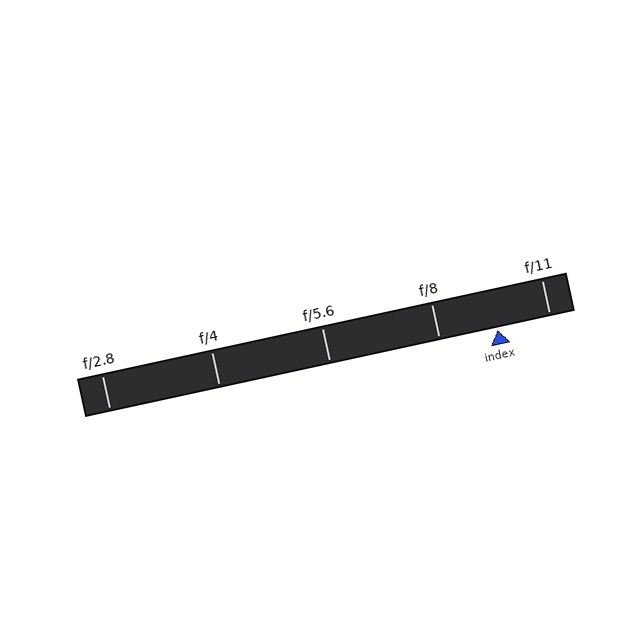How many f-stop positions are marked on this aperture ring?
There are 5 f-stop positions marked.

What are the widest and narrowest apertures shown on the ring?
The widest aperture shown is f/2.8 and the narrowest is f/11.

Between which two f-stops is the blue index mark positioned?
The index mark is between f/8 and f/11.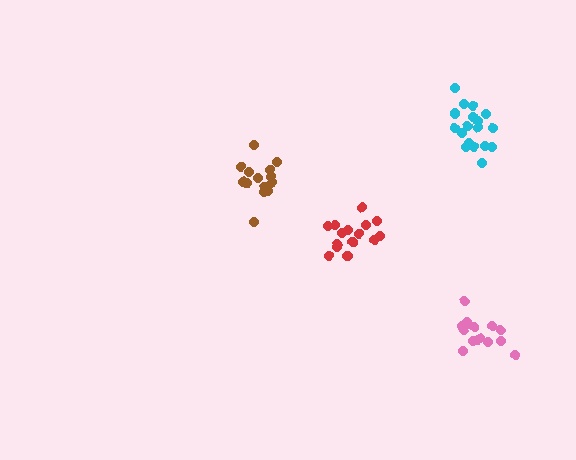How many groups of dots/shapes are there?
There are 4 groups.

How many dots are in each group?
Group 1: 15 dots, Group 2: 15 dots, Group 3: 16 dots, Group 4: 18 dots (64 total).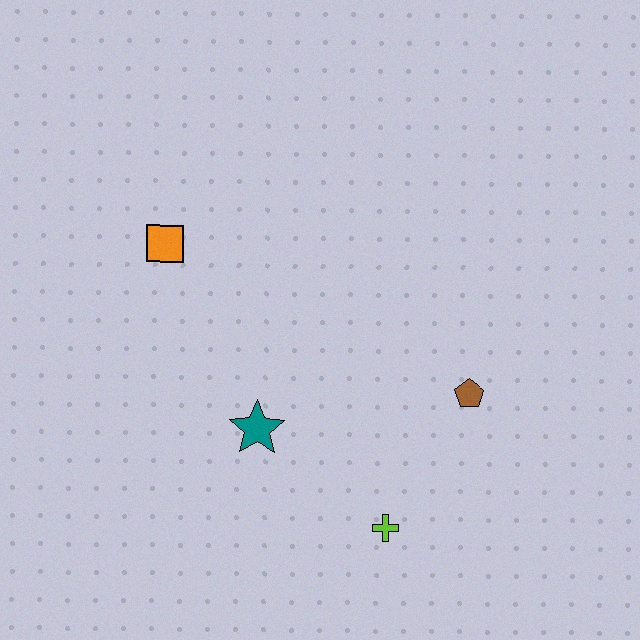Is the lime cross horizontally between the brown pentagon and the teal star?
Yes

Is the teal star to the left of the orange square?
No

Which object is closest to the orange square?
The teal star is closest to the orange square.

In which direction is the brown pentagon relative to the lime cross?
The brown pentagon is above the lime cross.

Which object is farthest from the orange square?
The lime cross is farthest from the orange square.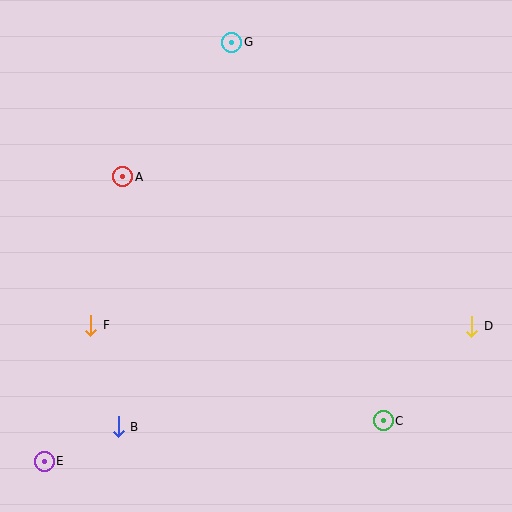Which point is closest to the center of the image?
Point A at (123, 177) is closest to the center.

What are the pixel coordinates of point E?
Point E is at (44, 461).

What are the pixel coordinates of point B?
Point B is at (118, 427).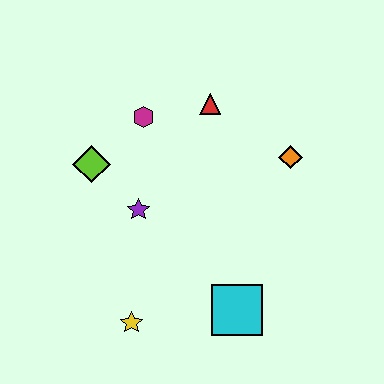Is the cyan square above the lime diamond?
No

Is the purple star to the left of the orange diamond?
Yes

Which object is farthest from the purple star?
The orange diamond is farthest from the purple star.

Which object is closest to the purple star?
The lime diamond is closest to the purple star.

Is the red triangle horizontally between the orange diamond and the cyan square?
No